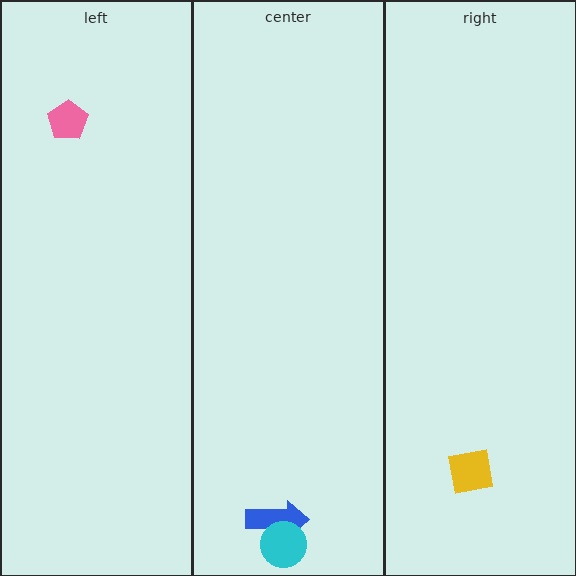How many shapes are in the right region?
1.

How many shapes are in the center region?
2.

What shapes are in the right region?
The yellow square.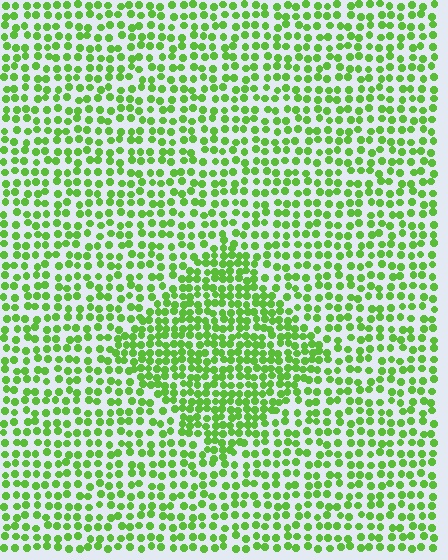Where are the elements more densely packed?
The elements are more densely packed inside the diamond boundary.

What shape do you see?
I see a diamond.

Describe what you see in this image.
The image contains small lime elements arranged at two different densities. A diamond-shaped region is visible where the elements are more densely packed than the surrounding area.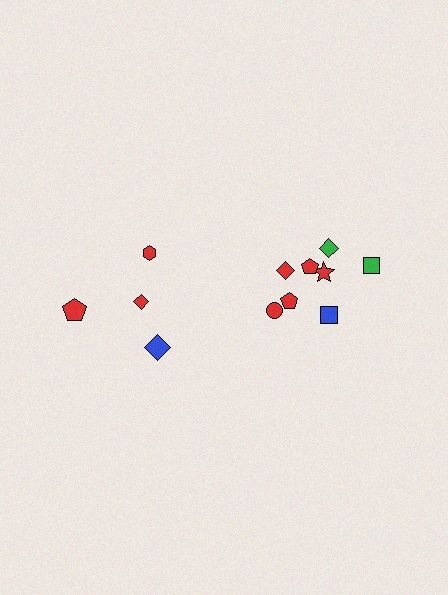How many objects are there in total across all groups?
There are 12 objects.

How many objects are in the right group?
There are 8 objects.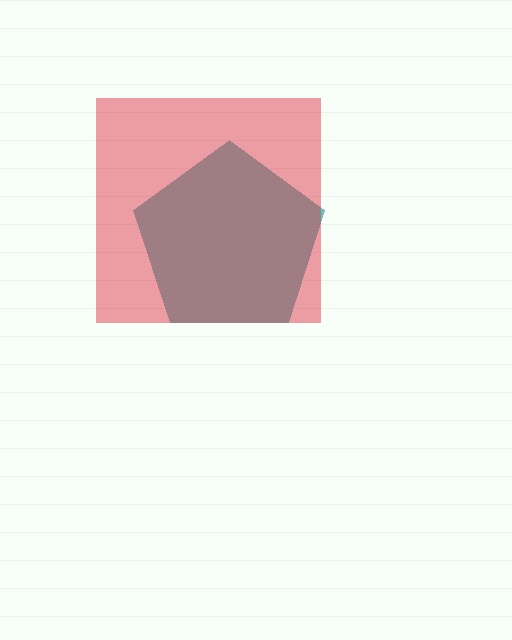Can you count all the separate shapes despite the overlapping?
Yes, there are 2 separate shapes.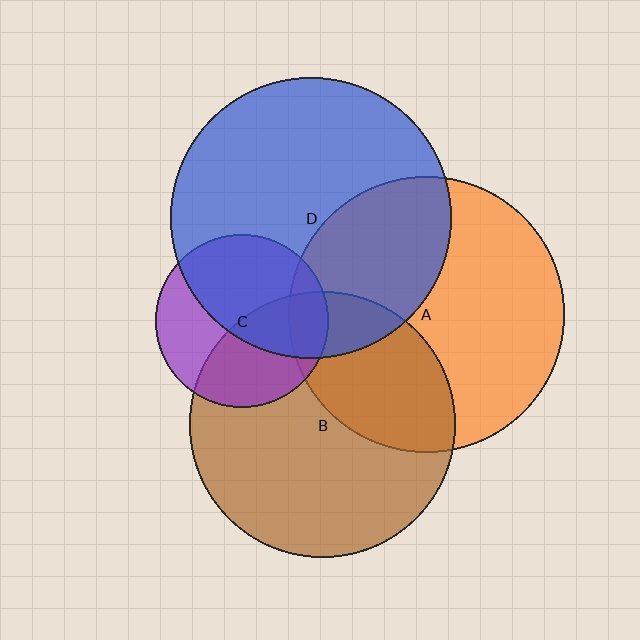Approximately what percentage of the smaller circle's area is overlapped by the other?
Approximately 35%.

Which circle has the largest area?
Circle D (blue).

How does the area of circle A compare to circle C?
Approximately 2.6 times.